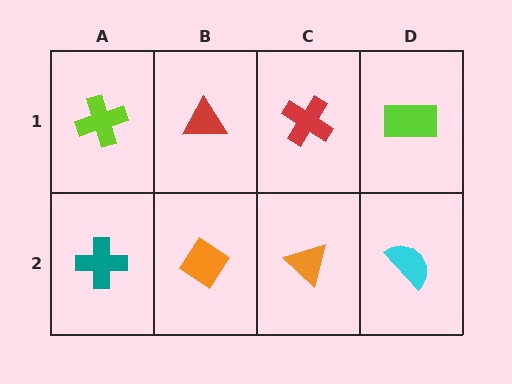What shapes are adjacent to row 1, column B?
An orange diamond (row 2, column B), a lime cross (row 1, column A), a red cross (row 1, column C).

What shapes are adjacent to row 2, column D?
A lime rectangle (row 1, column D), an orange triangle (row 2, column C).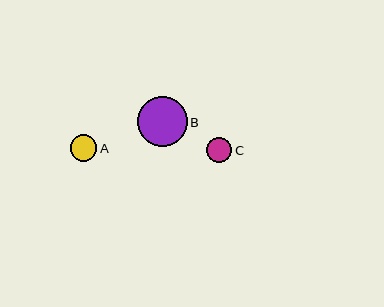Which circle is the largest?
Circle B is the largest with a size of approximately 49 pixels.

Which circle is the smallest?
Circle C is the smallest with a size of approximately 25 pixels.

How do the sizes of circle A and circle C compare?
Circle A and circle C are approximately the same size.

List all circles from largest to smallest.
From largest to smallest: B, A, C.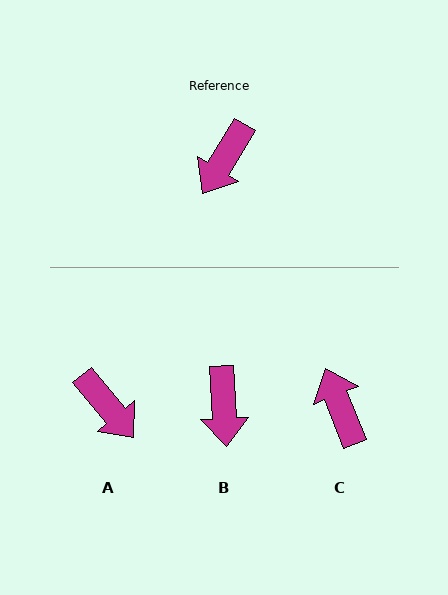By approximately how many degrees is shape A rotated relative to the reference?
Approximately 71 degrees counter-clockwise.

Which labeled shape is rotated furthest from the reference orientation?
C, about 127 degrees away.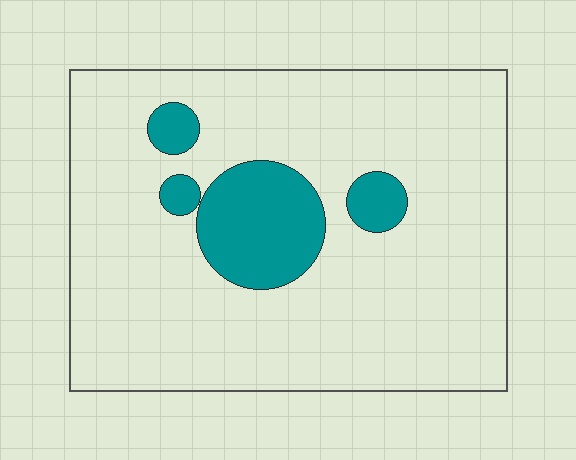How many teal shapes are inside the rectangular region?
4.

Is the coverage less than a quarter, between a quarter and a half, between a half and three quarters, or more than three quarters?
Less than a quarter.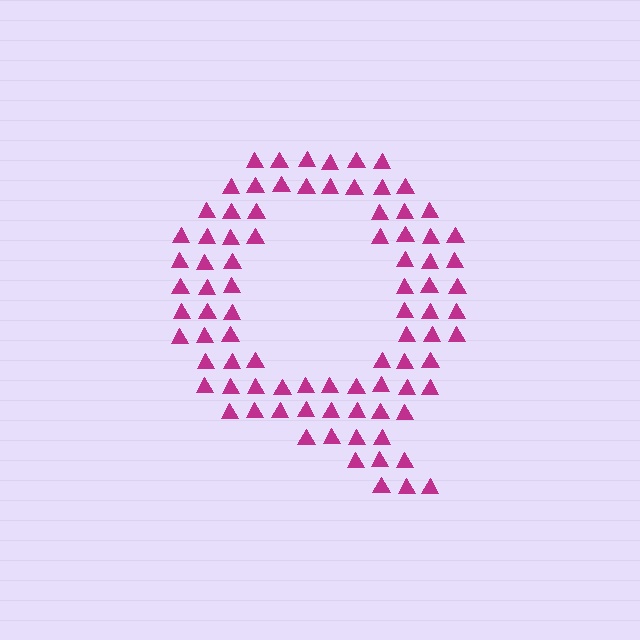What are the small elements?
The small elements are triangles.